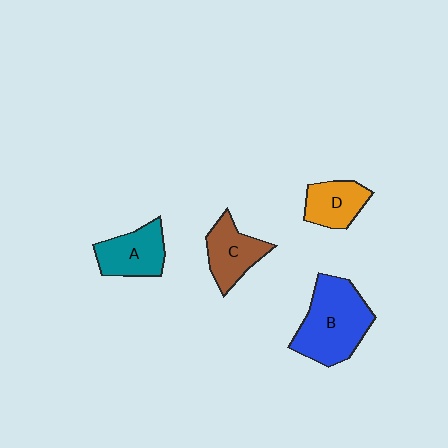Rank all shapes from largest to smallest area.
From largest to smallest: B (blue), A (teal), C (brown), D (orange).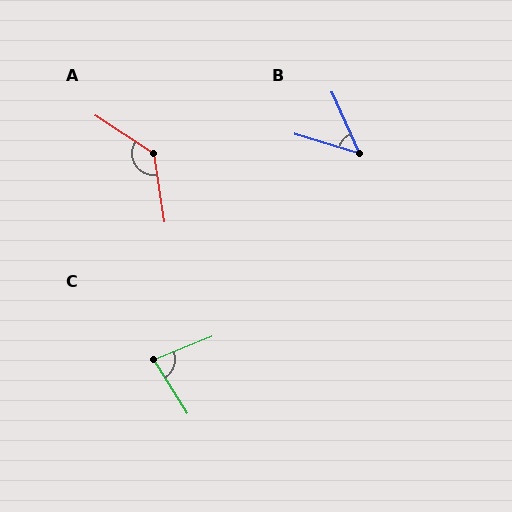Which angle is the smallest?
B, at approximately 49 degrees.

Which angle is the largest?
A, at approximately 131 degrees.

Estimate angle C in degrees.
Approximately 80 degrees.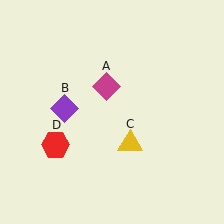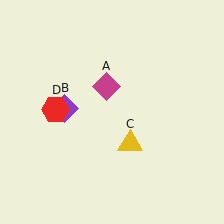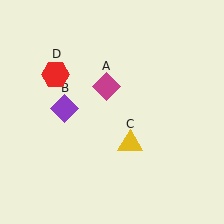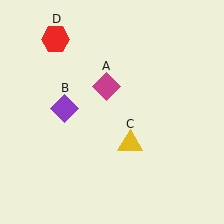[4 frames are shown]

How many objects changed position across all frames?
1 object changed position: red hexagon (object D).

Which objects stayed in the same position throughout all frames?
Magenta diamond (object A) and purple diamond (object B) and yellow triangle (object C) remained stationary.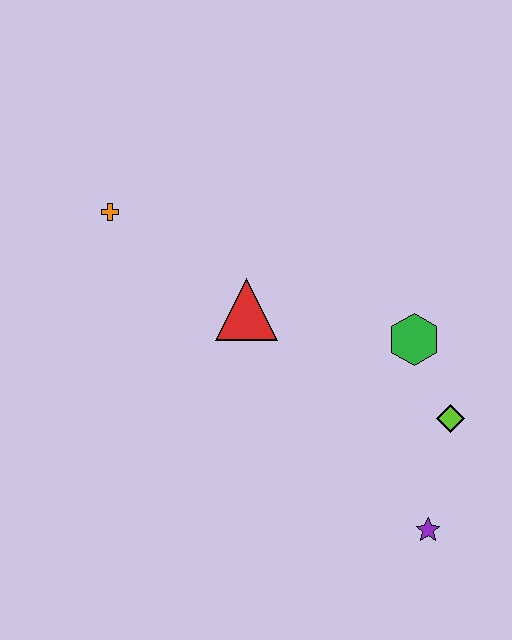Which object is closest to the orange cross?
The red triangle is closest to the orange cross.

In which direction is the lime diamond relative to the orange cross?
The lime diamond is to the right of the orange cross.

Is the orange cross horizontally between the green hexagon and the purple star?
No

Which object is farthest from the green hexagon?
The orange cross is farthest from the green hexagon.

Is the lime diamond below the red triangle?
Yes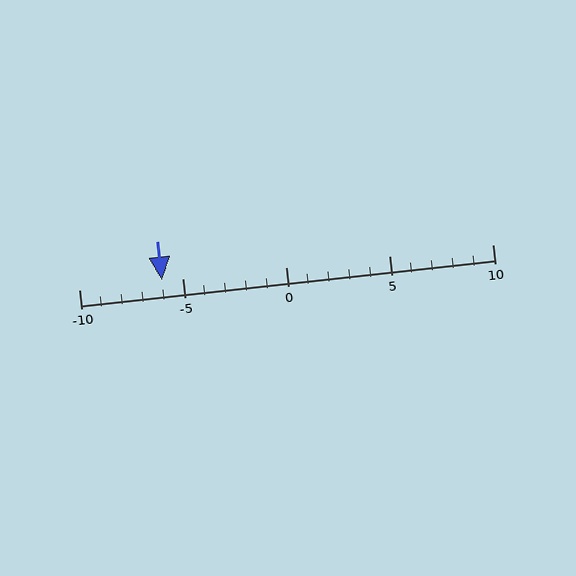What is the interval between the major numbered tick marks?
The major tick marks are spaced 5 units apart.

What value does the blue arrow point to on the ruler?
The blue arrow points to approximately -6.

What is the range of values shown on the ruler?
The ruler shows values from -10 to 10.